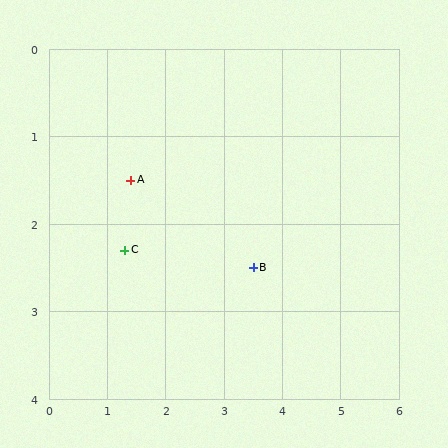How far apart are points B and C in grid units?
Points B and C are about 2.2 grid units apart.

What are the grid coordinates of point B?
Point B is at approximately (3.5, 2.5).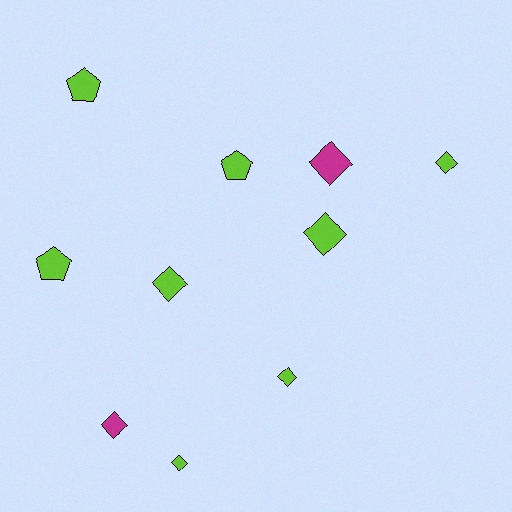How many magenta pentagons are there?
There are no magenta pentagons.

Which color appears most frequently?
Lime, with 8 objects.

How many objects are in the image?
There are 10 objects.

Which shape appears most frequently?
Diamond, with 7 objects.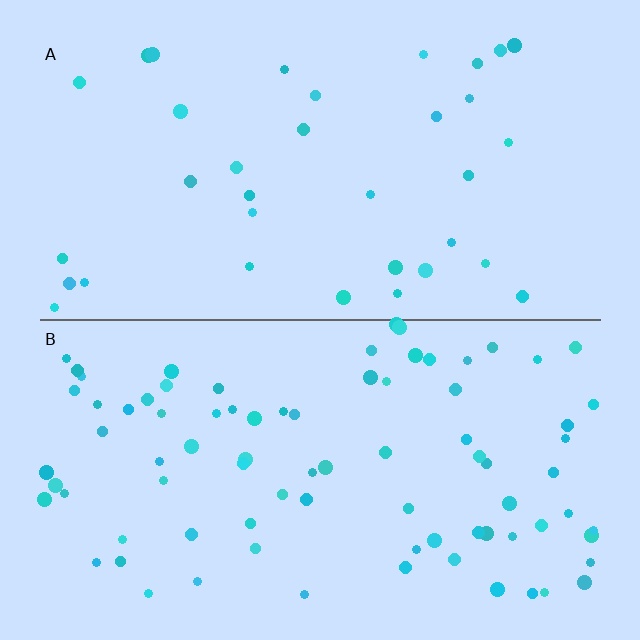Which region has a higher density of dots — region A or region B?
B (the bottom).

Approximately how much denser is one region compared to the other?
Approximately 2.4× — region B over region A.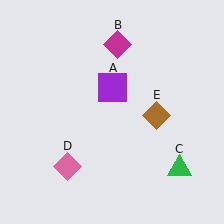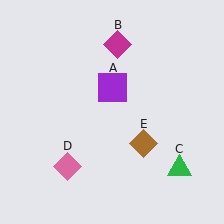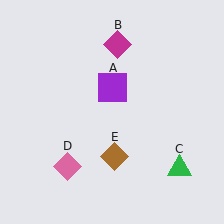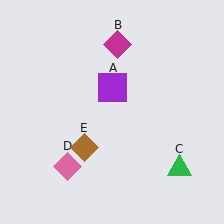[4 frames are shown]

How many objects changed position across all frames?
1 object changed position: brown diamond (object E).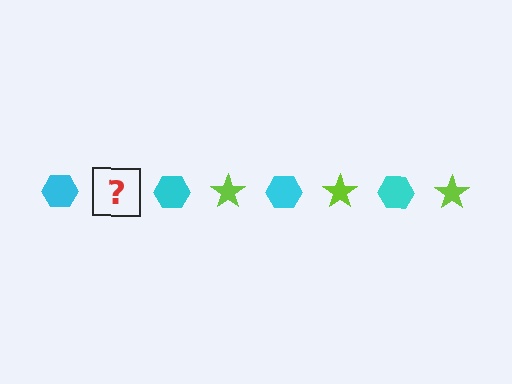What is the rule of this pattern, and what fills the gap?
The rule is that the pattern alternates between cyan hexagon and lime star. The gap should be filled with a lime star.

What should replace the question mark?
The question mark should be replaced with a lime star.